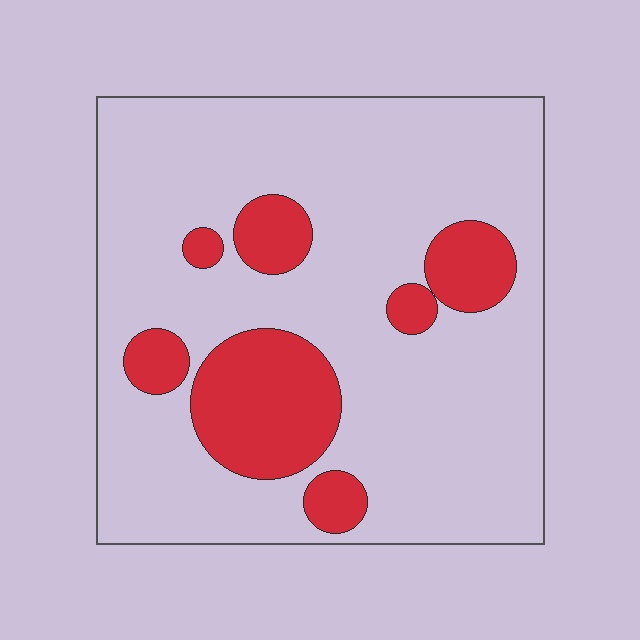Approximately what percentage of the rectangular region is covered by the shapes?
Approximately 20%.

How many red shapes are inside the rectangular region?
7.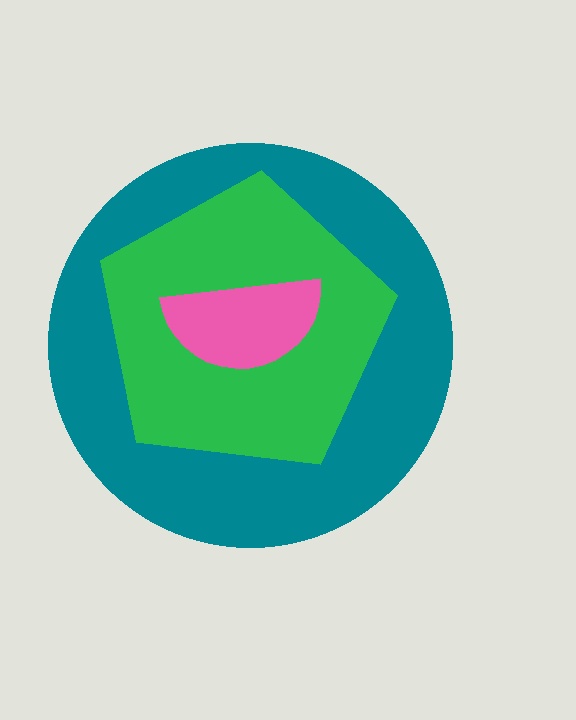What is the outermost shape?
The teal circle.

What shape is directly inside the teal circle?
The green pentagon.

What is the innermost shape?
The pink semicircle.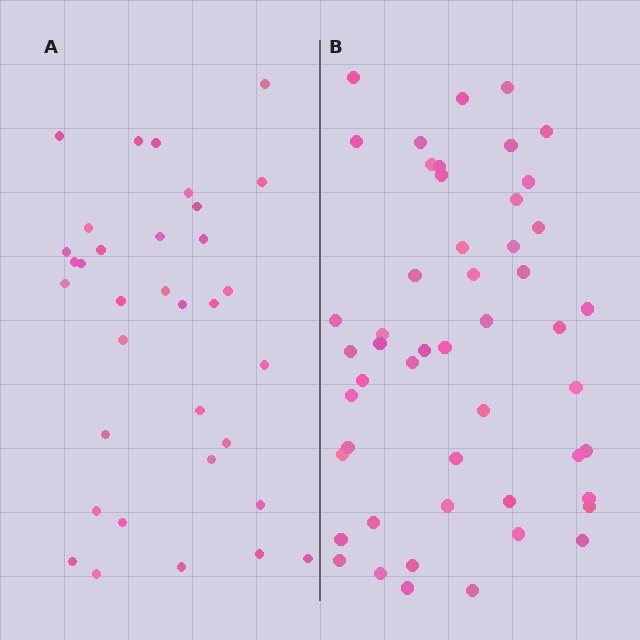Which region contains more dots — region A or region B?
Region B (the right region) has more dots.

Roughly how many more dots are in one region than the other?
Region B has approximately 15 more dots than region A.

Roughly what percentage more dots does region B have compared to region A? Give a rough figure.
About 45% more.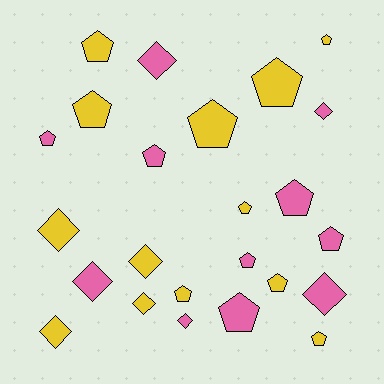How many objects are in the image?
There are 24 objects.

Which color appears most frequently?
Yellow, with 13 objects.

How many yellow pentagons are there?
There are 9 yellow pentagons.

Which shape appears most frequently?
Pentagon, with 15 objects.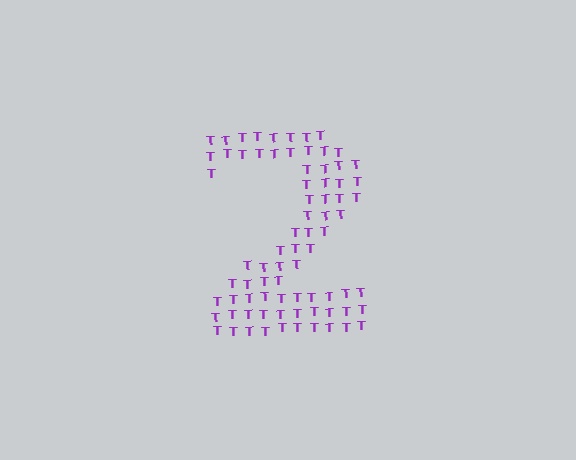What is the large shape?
The large shape is the digit 2.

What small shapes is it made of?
It is made of small letter T's.